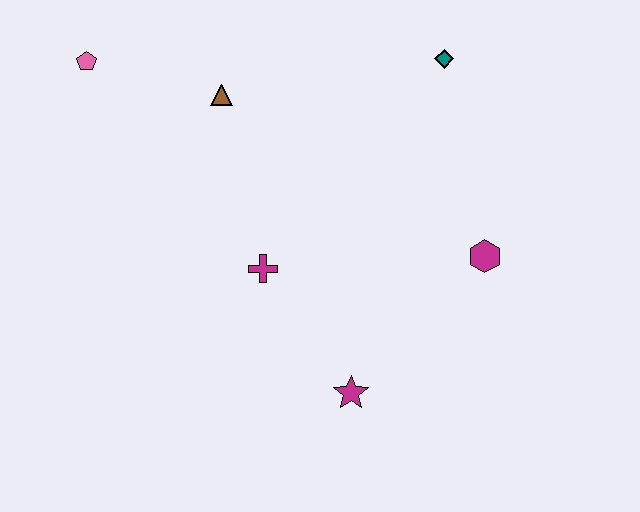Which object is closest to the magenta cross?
The magenta star is closest to the magenta cross.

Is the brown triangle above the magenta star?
Yes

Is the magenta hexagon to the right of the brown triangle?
Yes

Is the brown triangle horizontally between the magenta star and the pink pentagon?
Yes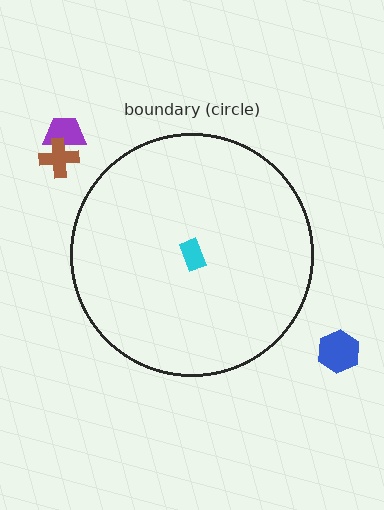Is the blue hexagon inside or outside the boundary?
Outside.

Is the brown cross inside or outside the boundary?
Outside.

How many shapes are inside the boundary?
1 inside, 3 outside.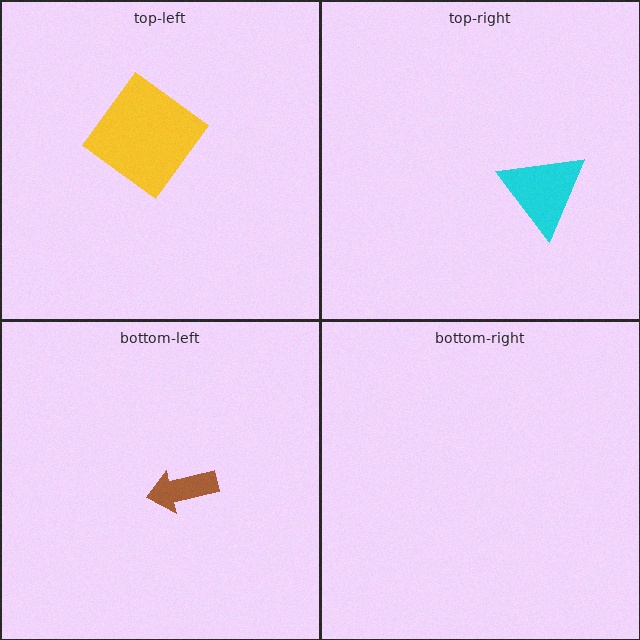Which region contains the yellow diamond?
The top-left region.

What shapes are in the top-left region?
The yellow diamond.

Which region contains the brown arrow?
The bottom-left region.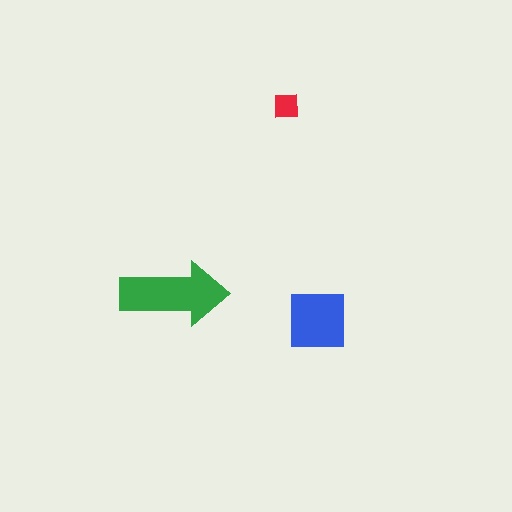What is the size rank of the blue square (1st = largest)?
2nd.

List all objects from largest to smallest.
The green arrow, the blue square, the red square.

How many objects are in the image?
There are 3 objects in the image.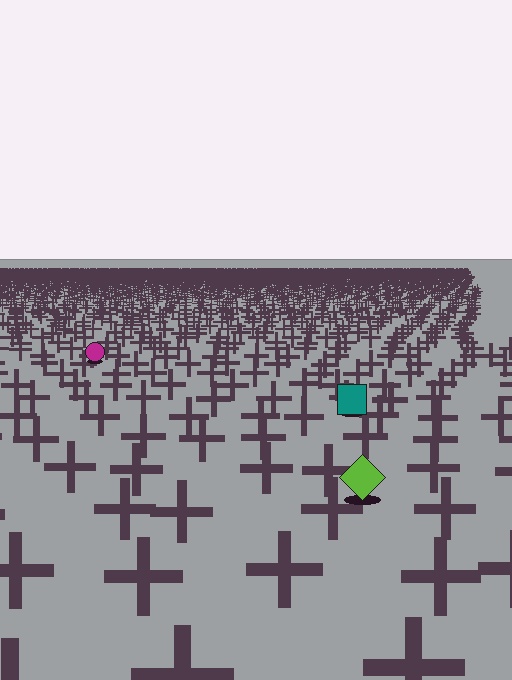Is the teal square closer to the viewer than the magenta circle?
Yes. The teal square is closer — you can tell from the texture gradient: the ground texture is coarser near it.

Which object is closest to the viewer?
The lime diamond is closest. The texture marks near it are larger and more spread out.